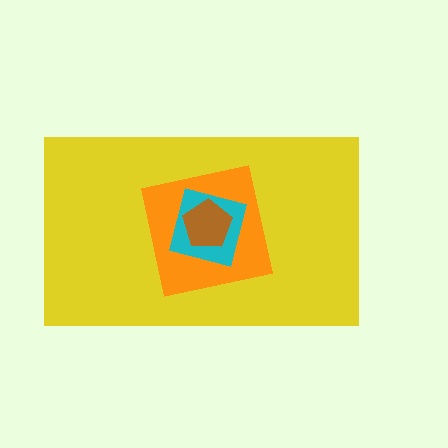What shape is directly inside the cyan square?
The brown pentagon.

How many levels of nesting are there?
4.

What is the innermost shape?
The brown pentagon.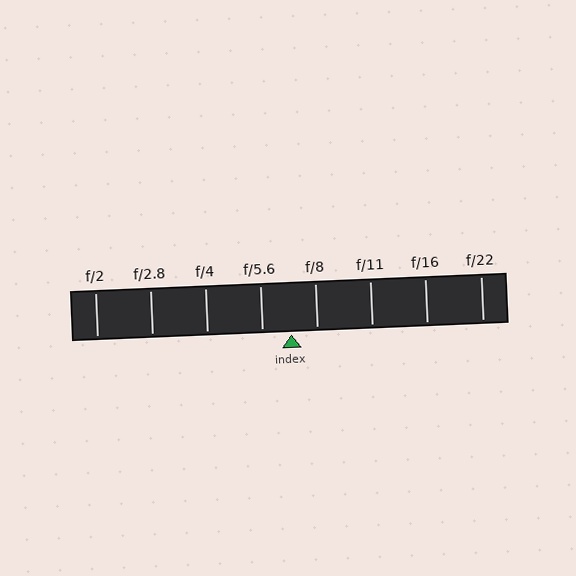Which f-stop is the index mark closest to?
The index mark is closest to f/8.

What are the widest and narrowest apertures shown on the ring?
The widest aperture shown is f/2 and the narrowest is f/22.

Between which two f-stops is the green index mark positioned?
The index mark is between f/5.6 and f/8.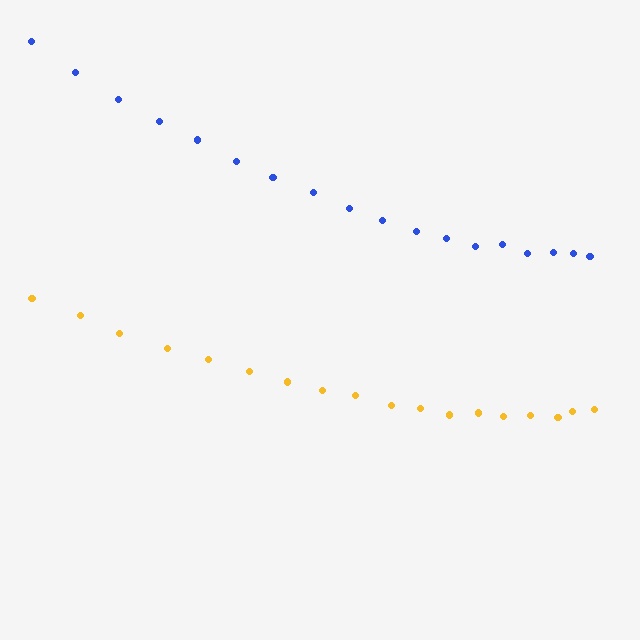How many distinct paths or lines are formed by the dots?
There are 2 distinct paths.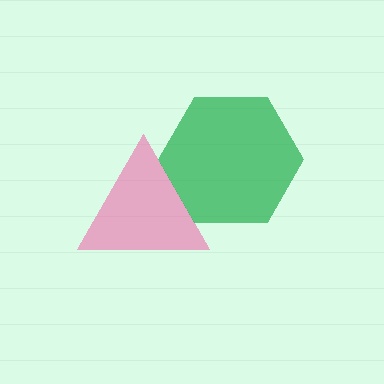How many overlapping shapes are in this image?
There are 2 overlapping shapes in the image.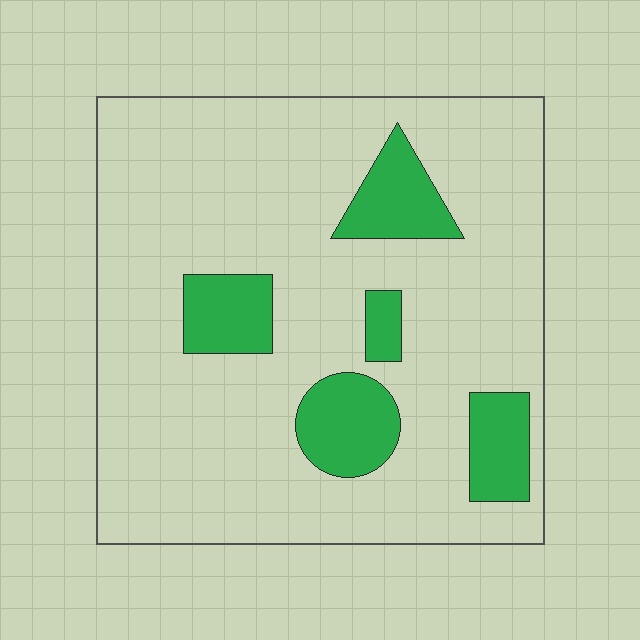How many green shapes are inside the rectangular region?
5.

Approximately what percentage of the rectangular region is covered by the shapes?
Approximately 15%.